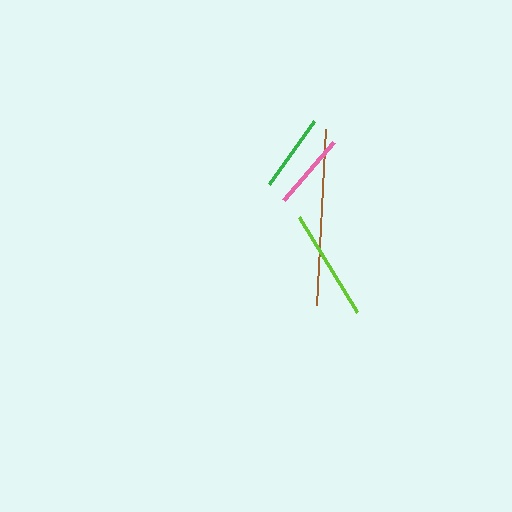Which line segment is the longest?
The brown line is the longest at approximately 176 pixels.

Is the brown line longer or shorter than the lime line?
The brown line is longer than the lime line.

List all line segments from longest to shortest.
From longest to shortest: brown, lime, green, pink.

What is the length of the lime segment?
The lime segment is approximately 111 pixels long.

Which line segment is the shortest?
The pink line is the shortest at approximately 77 pixels.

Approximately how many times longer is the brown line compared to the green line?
The brown line is approximately 2.3 times the length of the green line.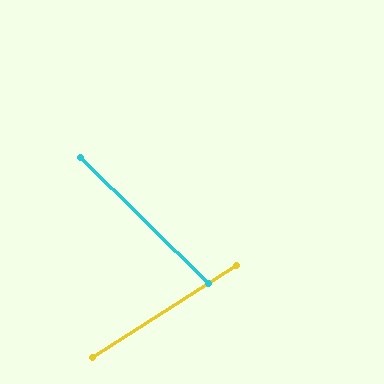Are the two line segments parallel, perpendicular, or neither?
Neither parallel nor perpendicular — they differ by about 77°.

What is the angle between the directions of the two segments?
Approximately 77 degrees.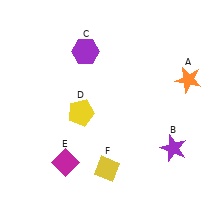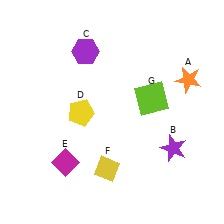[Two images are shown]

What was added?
A lime square (G) was added in Image 2.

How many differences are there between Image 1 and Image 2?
There is 1 difference between the two images.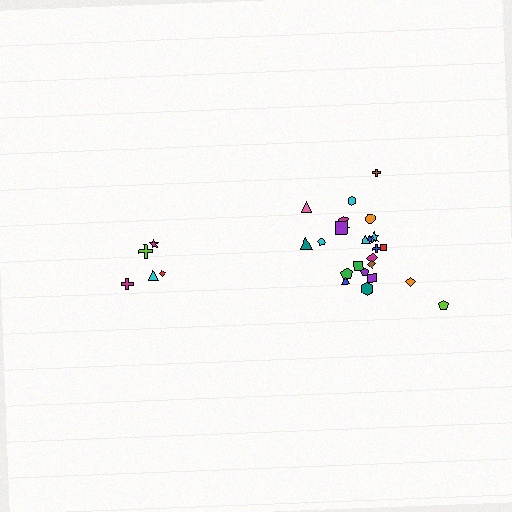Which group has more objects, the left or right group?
The right group.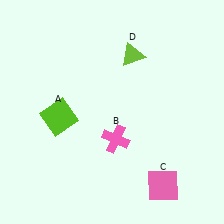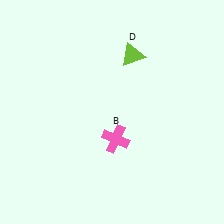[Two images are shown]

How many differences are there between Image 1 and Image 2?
There are 2 differences between the two images.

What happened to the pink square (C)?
The pink square (C) was removed in Image 2. It was in the bottom-right area of Image 1.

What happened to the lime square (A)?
The lime square (A) was removed in Image 2. It was in the bottom-left area of Image 1.